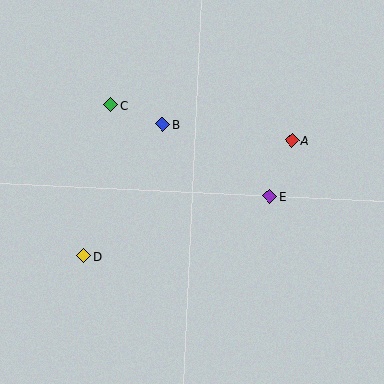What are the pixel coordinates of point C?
Point C is at (111, 105).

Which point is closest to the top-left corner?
Point C is closest to the top-left corner.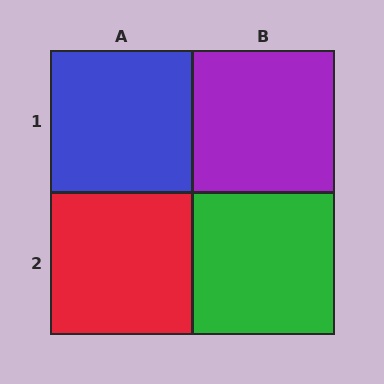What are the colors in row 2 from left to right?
Red, green.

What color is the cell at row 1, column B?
Purple.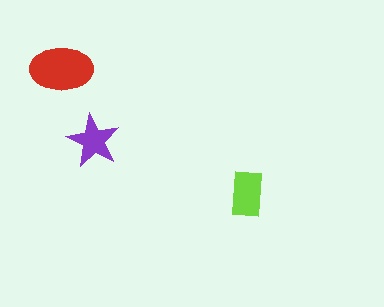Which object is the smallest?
The purple star.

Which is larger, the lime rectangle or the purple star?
The lime rectangle.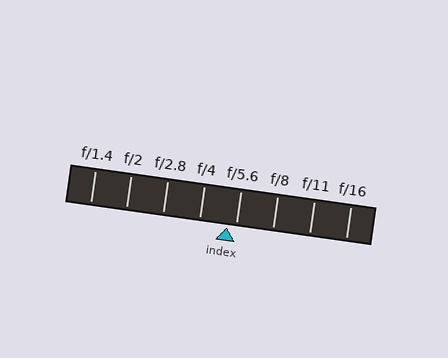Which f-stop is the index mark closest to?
The index mark is closest to f/5.6.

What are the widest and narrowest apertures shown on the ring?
The widest aperture shown is f/1.4 and the narrowest is f/16.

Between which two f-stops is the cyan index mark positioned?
The index mark is between f/4 and f/5.6.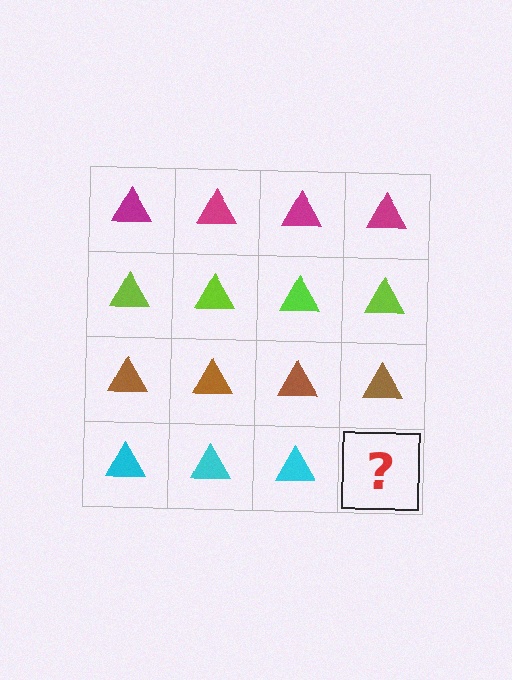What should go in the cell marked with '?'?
The missing cell should contain a cyan triangle.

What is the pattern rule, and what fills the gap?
The rule is that each row has a consistent color. The gap should be filled with a cyan triangle.